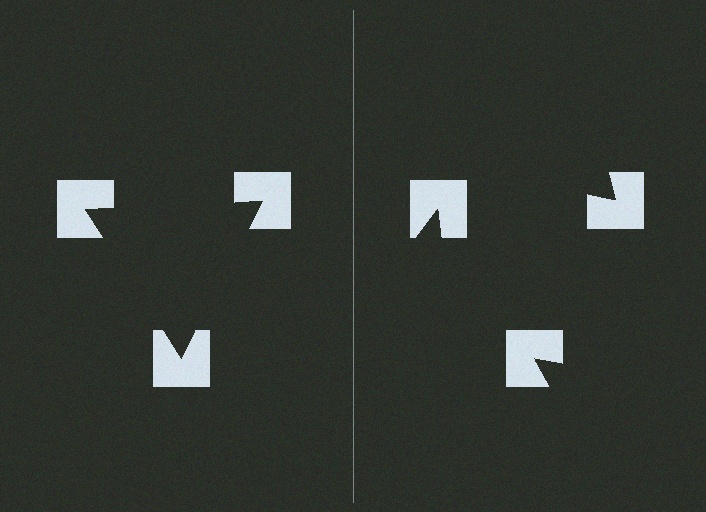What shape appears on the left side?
An illusory triangle.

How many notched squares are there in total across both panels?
6 — 3 on each side.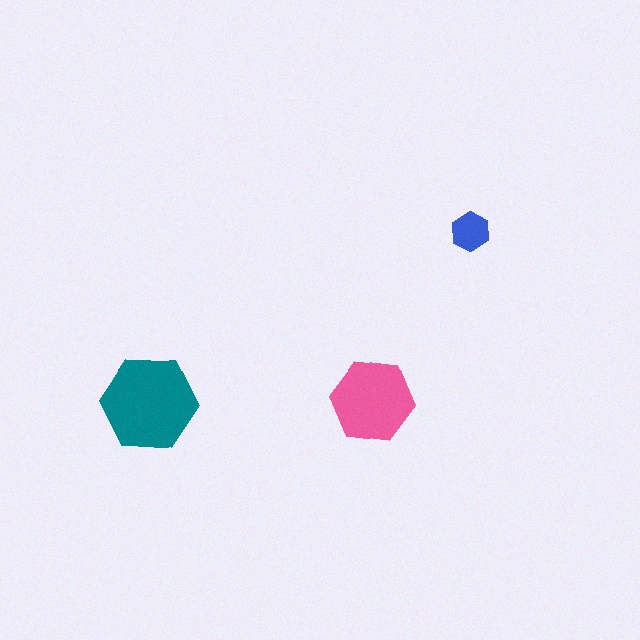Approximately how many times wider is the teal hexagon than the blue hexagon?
About 2.5 times wider.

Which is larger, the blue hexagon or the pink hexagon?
The pink one.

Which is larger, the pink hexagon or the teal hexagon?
The teal one.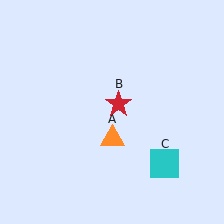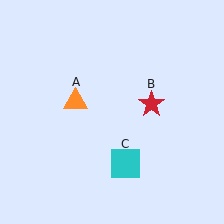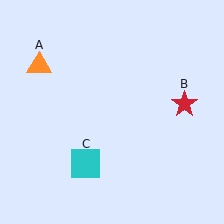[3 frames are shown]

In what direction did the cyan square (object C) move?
The cyan square (object C) moved left.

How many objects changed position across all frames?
3 objects changed position: orange triangle (object A), red star (object B), cyan square (object C).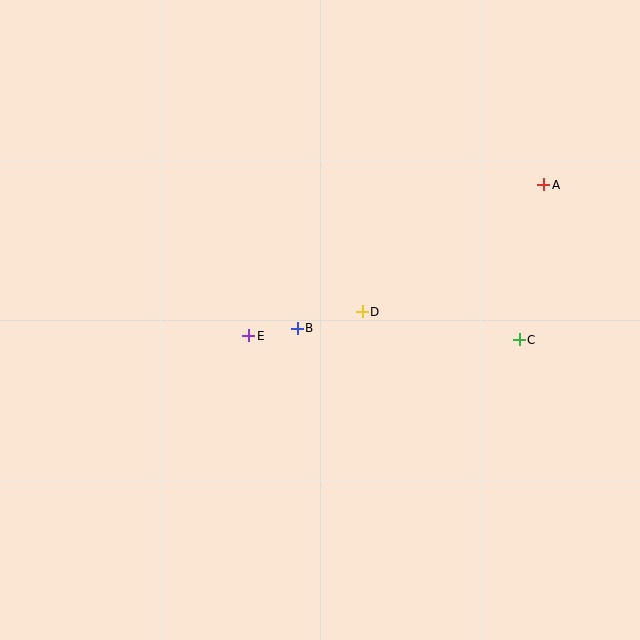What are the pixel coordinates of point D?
Point D is at (362, 312).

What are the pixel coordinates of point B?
Point B is at (297, 328).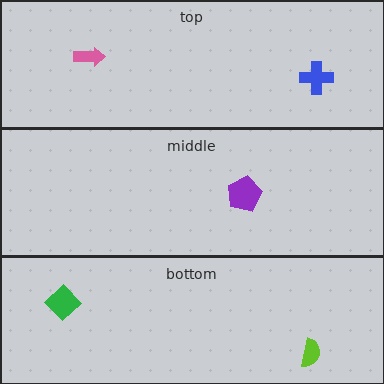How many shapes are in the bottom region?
2.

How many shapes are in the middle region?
1.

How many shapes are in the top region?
2.